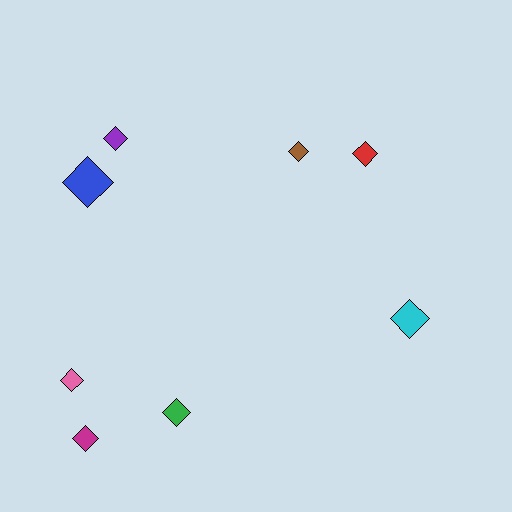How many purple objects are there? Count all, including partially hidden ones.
There is 1 purple object.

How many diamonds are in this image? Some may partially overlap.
There are 8 diamonds.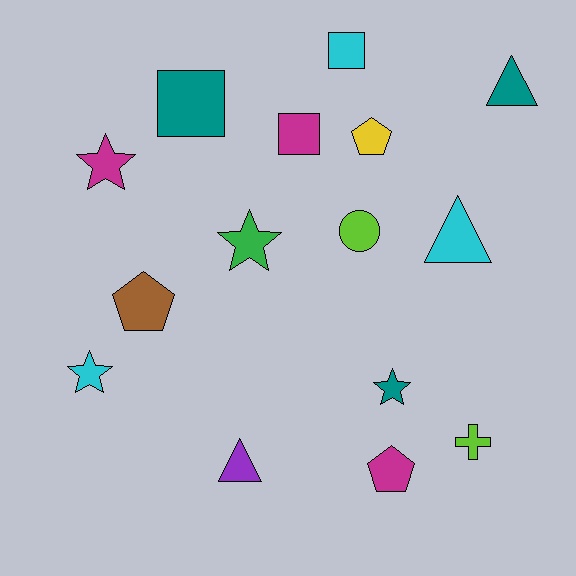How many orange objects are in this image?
There are no orange objects.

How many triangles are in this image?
There are 3 triangles.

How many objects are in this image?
There are 15 objects.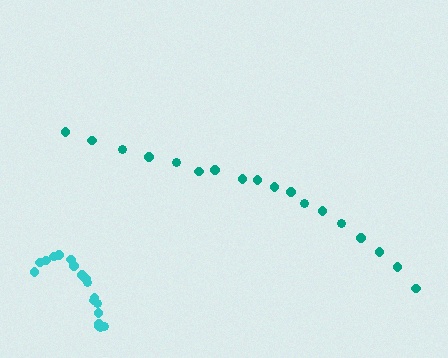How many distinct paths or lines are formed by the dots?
There are 2 distinct paths.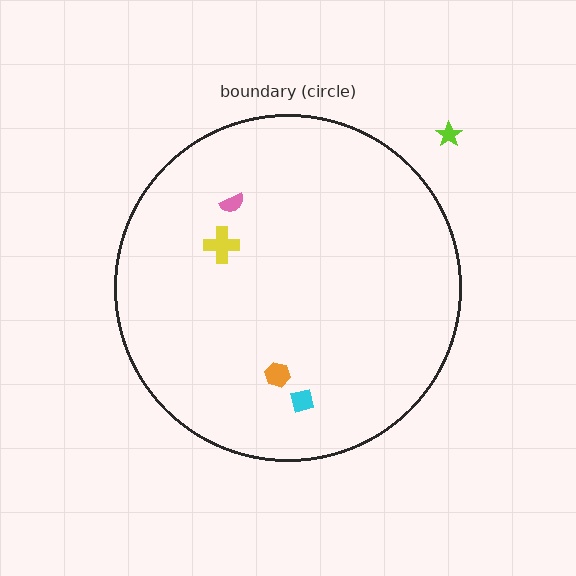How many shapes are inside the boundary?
4 inside, 1 outside.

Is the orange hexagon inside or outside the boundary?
Inside.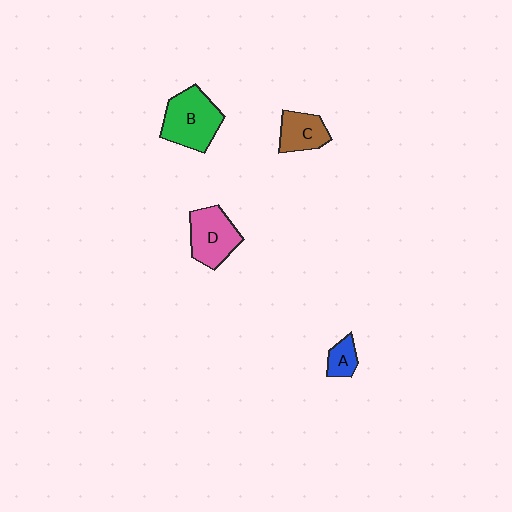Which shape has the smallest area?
Shape A (blue).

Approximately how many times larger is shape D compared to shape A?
Approximately 2.4 times.